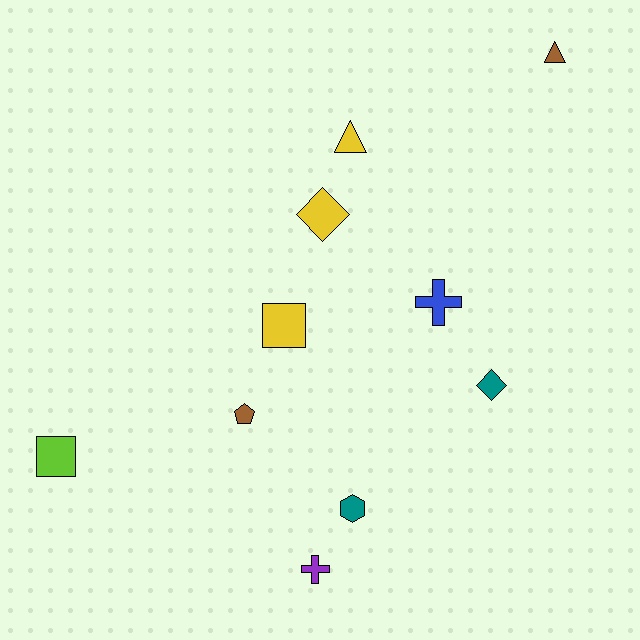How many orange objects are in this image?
There are no orange objects.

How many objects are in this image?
There are 10 objects.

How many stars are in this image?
There are no stars.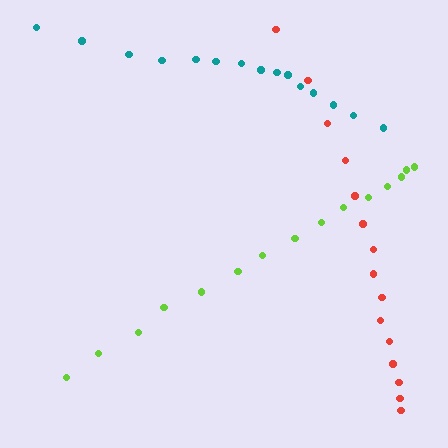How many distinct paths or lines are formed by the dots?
There are 3 distinct paths.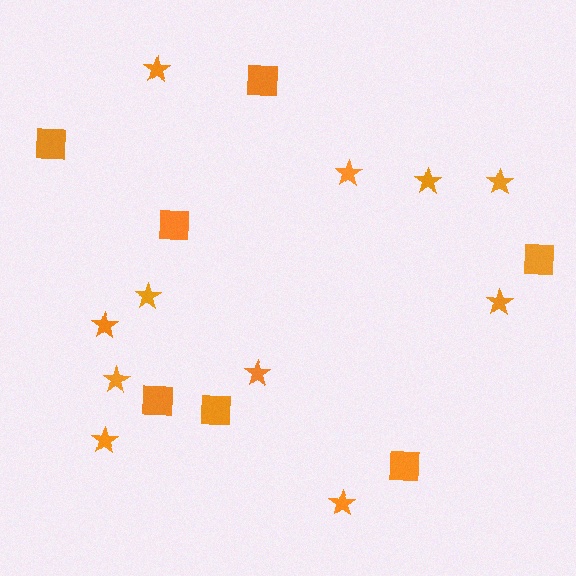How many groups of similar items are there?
There are 2 groups: one group of squares (7) and one group of stars (11).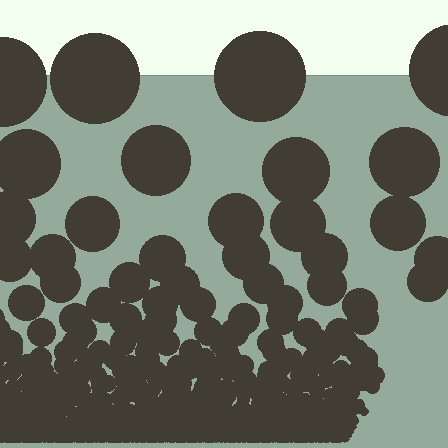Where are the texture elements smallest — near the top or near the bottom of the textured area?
Near the bottom.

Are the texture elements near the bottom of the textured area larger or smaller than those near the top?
Smaller. The gradient is inverted — elements near the bottom are smaller and denser.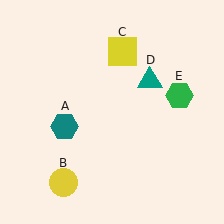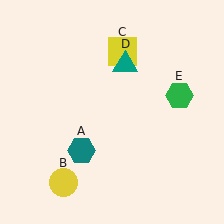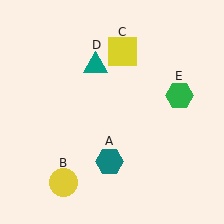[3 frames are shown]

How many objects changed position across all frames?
2 objects changed position: teal hexagon (object A), teal triangle (object D).